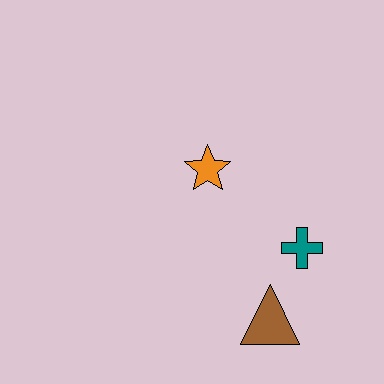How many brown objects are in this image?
There is 1 brown object.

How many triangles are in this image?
There is 1 triangle.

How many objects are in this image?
There are 3 objects.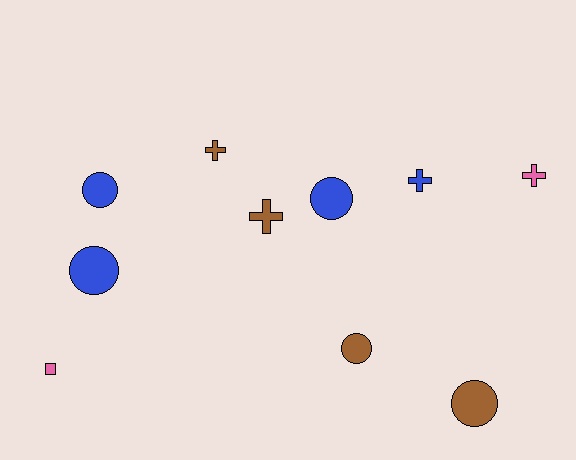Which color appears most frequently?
Blue, with 4 objects.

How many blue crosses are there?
There is 1 blue cross.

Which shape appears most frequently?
Circle, with 5 objects.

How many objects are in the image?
There are 10 objects.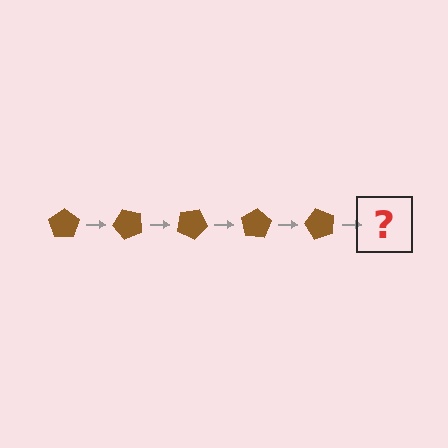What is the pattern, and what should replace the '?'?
The pattern is that the pentagon rotates 50 degrees each step. The '?' should be a brown pentagon rotated 250 degrees.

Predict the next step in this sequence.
The next step is a brown pentagon rotated 250 degrees.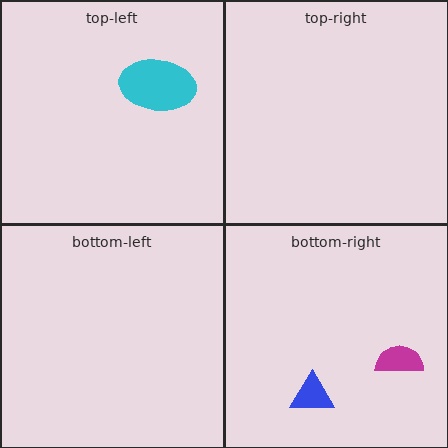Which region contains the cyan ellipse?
The top-left region.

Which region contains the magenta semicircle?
The bottom-right region.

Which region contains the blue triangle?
The bottom-right region.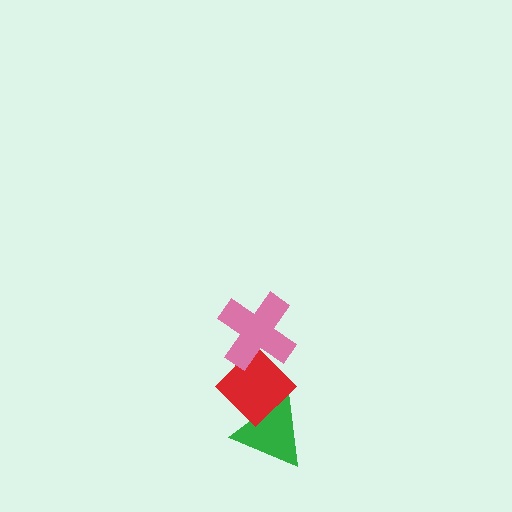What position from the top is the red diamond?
The red diamond is 2nd from the top.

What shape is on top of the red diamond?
The pink cross is on top of the red diamond.